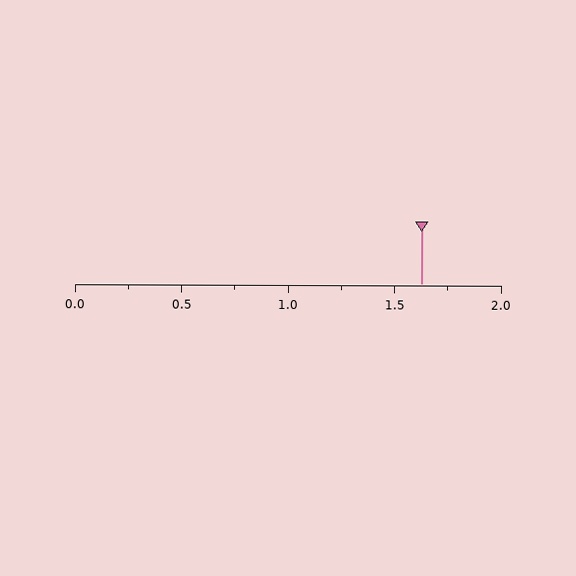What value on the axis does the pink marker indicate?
The marker indicates approximately 1.62.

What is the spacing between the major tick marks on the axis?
The major ticks are spaced 0.5 apart.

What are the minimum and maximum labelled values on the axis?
The axis runs from 0.0 to 2.0.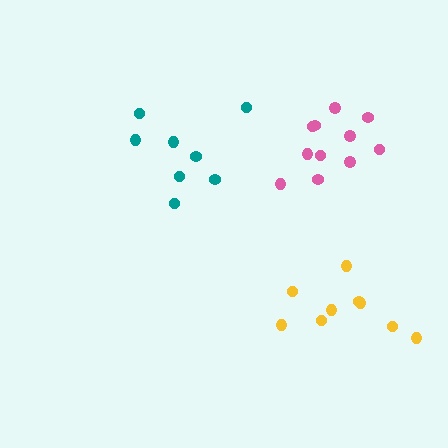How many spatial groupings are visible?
There are 3 spatial groupings.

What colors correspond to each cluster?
The clusters are colored: teal, pink, yellow.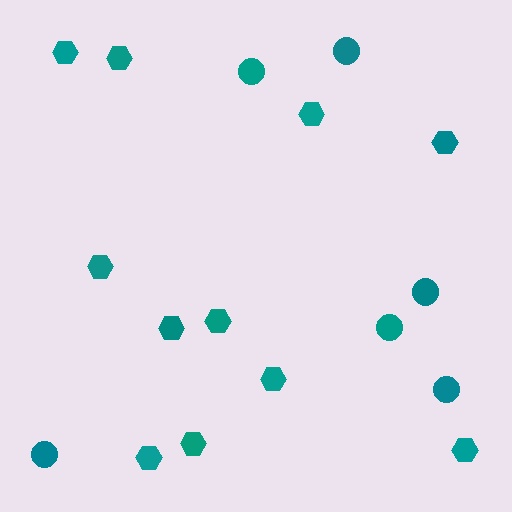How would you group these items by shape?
There are 2 groups: one group of circles (6) and one group of hexagons (11).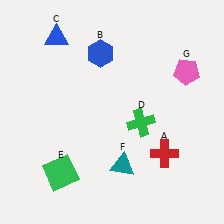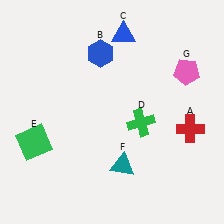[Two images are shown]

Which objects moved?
The objects that moved are: the red cross (A), the blue triangle (C), the green square (E).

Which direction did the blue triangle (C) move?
The blue triangle (C) moved right.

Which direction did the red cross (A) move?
The red cross (A) moved right.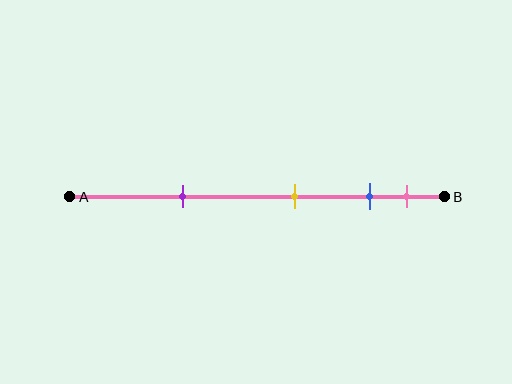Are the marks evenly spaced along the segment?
No, the marks are not evenly spaced.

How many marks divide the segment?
There are 4 marks dividing the segment.